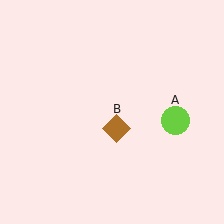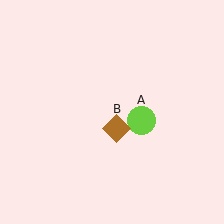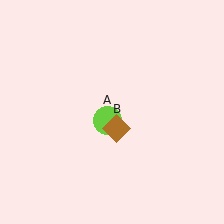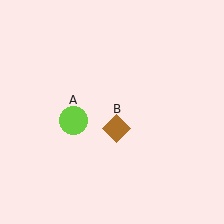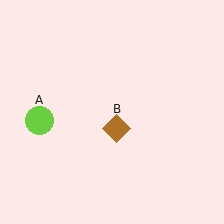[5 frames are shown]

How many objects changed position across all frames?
1 object changed position: lime circle (object A).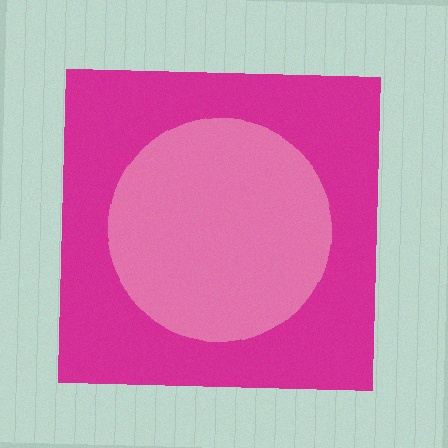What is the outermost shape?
The magenta square.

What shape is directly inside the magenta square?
The pink circle.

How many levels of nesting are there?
2.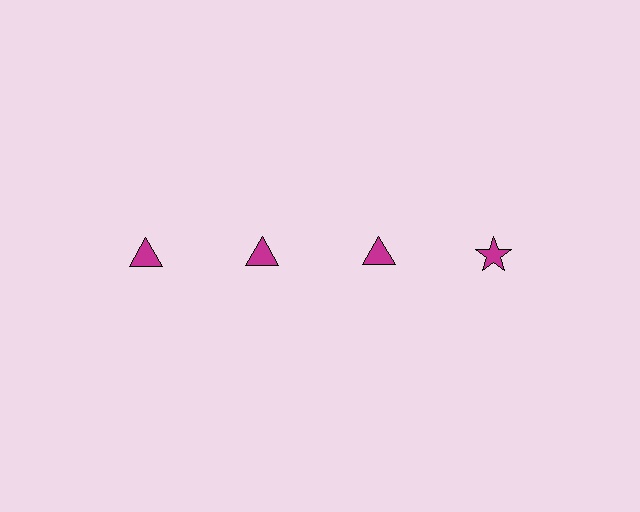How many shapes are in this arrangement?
There are 4 shapes arranged in a grid pattern.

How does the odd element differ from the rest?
It has a different shape: star instead of triangle.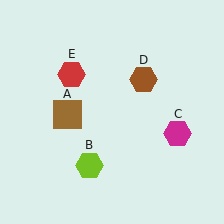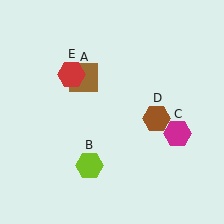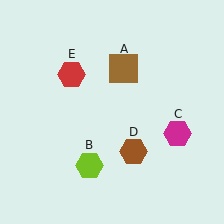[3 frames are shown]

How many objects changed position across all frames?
2 objects changed position: brown square (object A), brown hexagon (object D).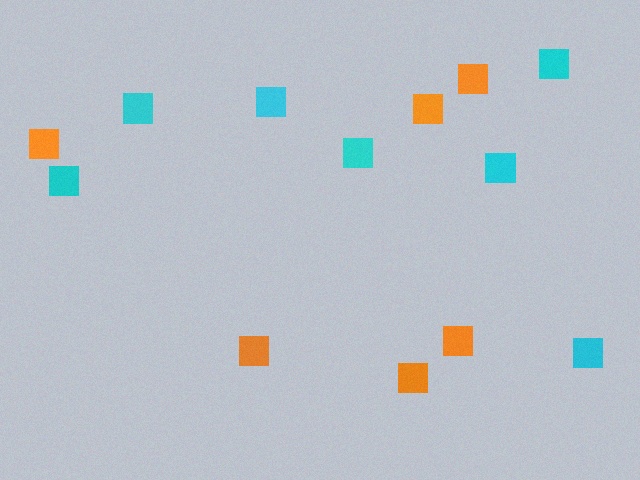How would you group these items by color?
There are 2 groups: one group of orange squares (6) and one group of cyan squares (7).